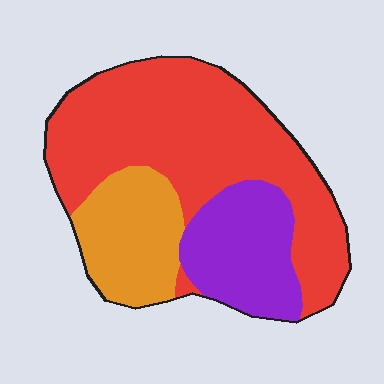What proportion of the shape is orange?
Orange takes up about one fifth (1/5) of the shape.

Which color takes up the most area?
Red, at roughly 60%.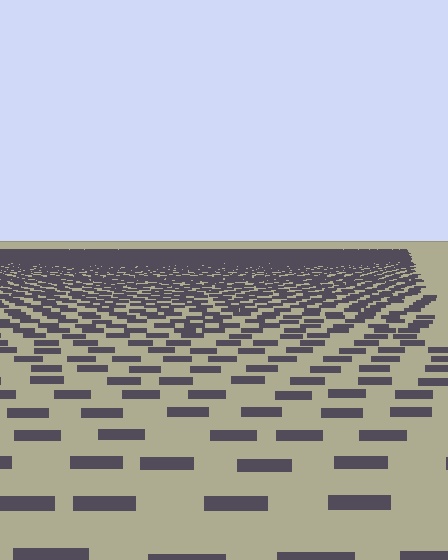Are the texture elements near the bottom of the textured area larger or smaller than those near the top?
Larger. Near the bottom, elements are closer to the viewer and appear at a bigger on-screen size.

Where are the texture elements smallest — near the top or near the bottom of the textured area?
Near the top.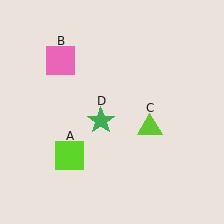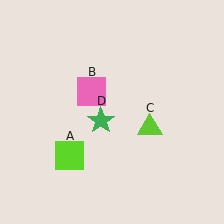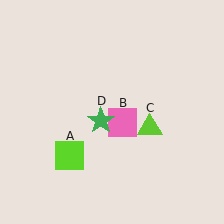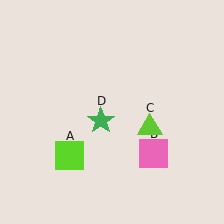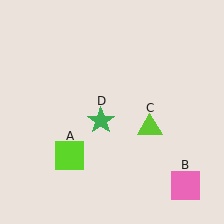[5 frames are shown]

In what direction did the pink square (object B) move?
The pink square (object B) moved down and to the right.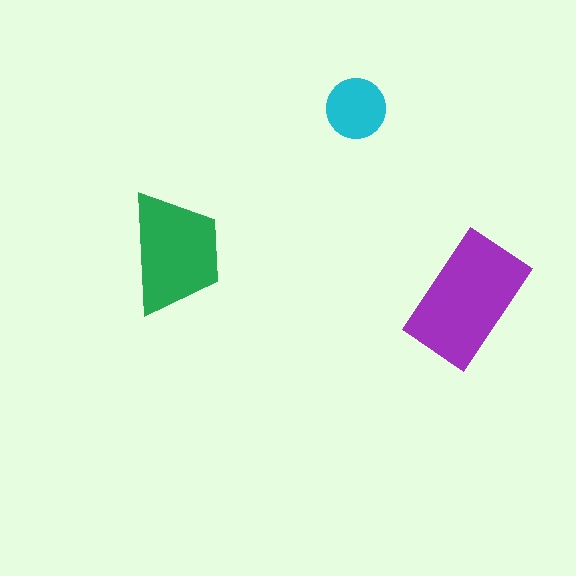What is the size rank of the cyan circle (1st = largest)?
3rd.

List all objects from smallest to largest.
The cyan circle, the green trapezoid, the purple rectangle.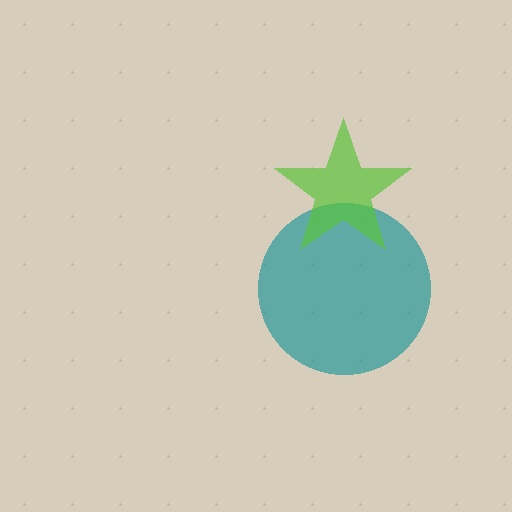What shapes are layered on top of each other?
The layered shapes are: a teal circle, a lime star.